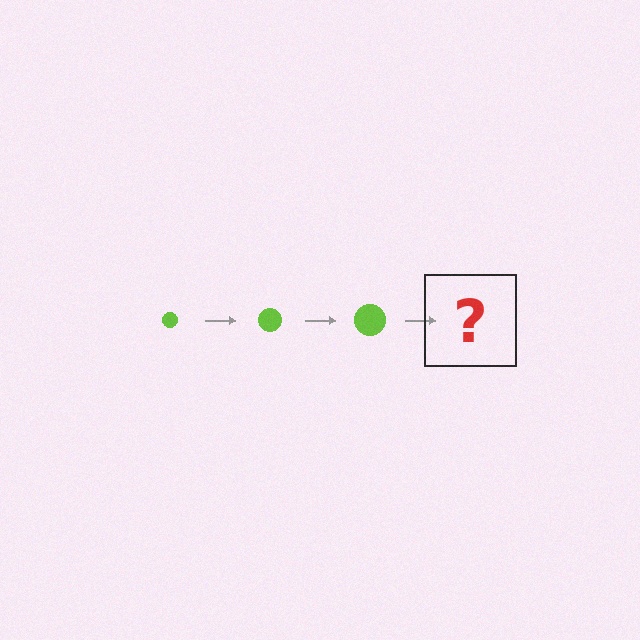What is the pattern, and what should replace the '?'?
The pattern is that the circle gets progressively larger each step. The '?' should be a lime circle, larger than the previous one.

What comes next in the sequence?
The next element should be a lime circle, larger than the previous one.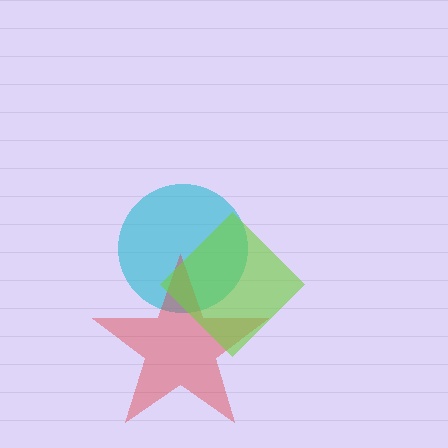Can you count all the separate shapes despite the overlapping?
Yes, there are 3 separate shapes.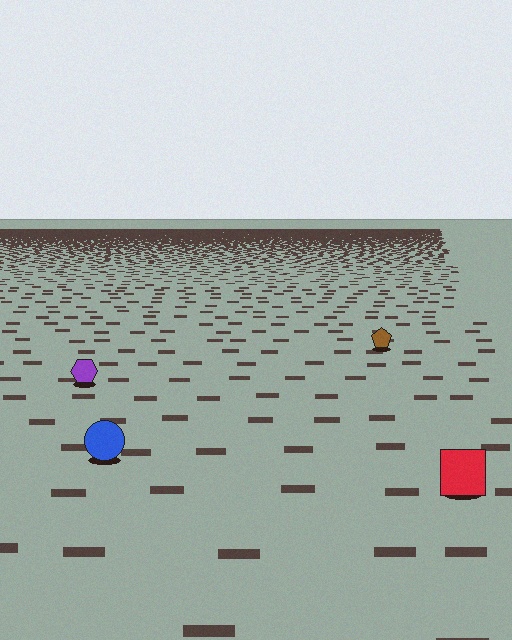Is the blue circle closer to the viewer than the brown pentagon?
Yes. The blue circle is closer — you can tell from the texture gradient: the ground texture is coarser near it.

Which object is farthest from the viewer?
The brown pentagon is farthest from the viewer. It appears smaller and the ground texture around it is denser.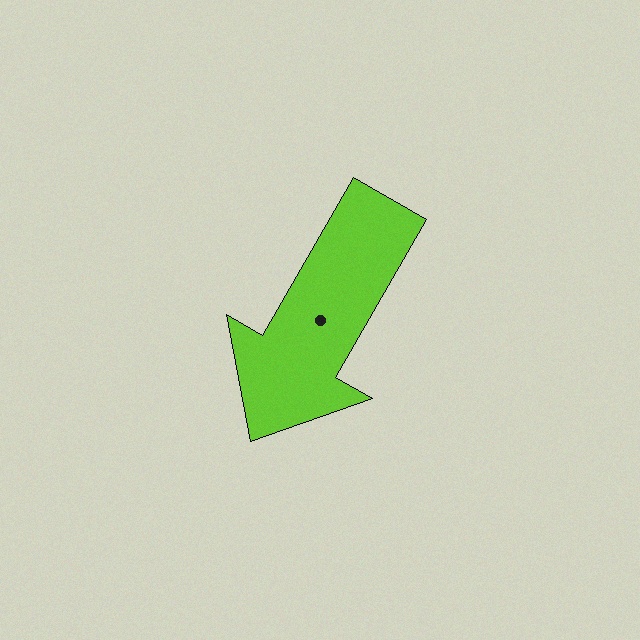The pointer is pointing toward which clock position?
Roughly 7 o'clock.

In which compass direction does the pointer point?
Southwest.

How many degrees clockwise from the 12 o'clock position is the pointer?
Approximately 210 degrees.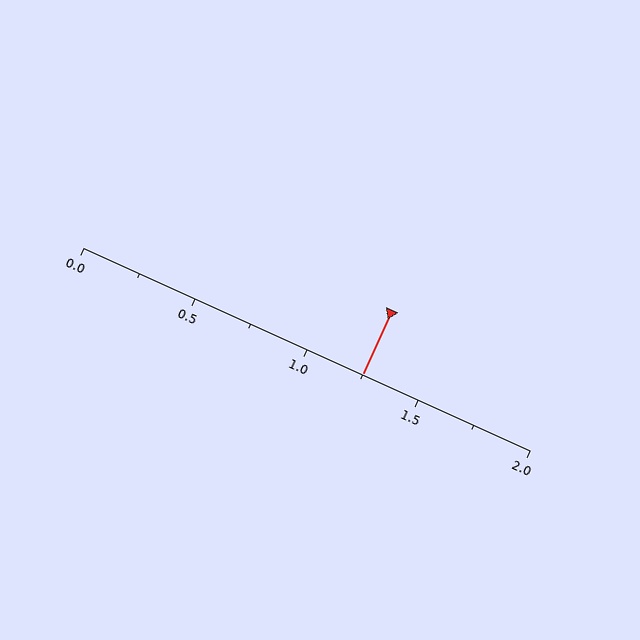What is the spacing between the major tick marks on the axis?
The major ticks are spaced 0.5 apart.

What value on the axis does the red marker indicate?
The marker indicates approximately 1.25.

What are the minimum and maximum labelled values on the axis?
The axis runs from 0.0 to 2.0.